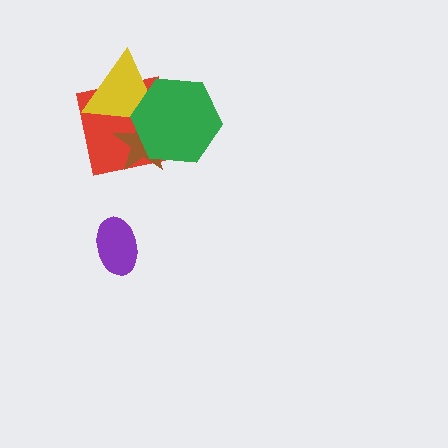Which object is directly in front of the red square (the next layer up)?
The brown star is directly in front of the red square.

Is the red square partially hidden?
Yes, it is partially covered by another shape.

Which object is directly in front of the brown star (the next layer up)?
The yellow triangle is directly in front of the brown star.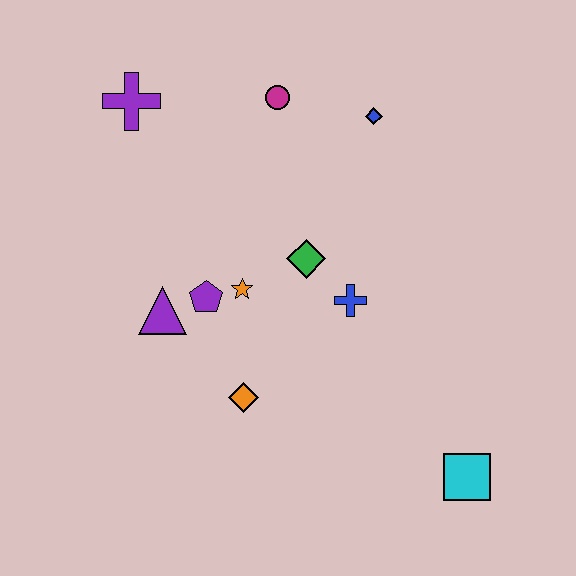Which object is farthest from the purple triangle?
The cyan square is farthest from the purple triangle.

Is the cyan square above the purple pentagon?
No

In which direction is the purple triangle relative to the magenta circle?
The purple triangle is below the magenta circle.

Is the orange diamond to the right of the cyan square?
No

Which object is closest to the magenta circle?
The blue diamond is closest to the magenta circle.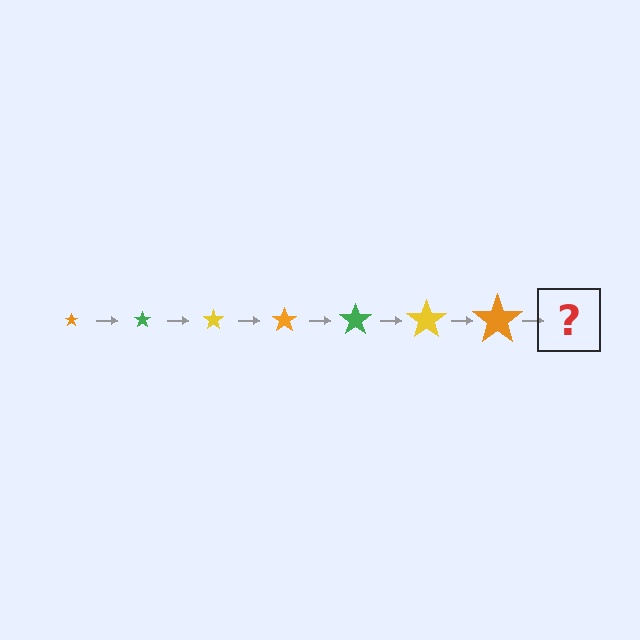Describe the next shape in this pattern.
It should be a green star, larger than the previous one.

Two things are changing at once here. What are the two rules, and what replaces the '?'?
The two rules are that the star grows larger each step and the color cycles through orange, green, and yellow. The '?' should be a green star, larger than the previous one.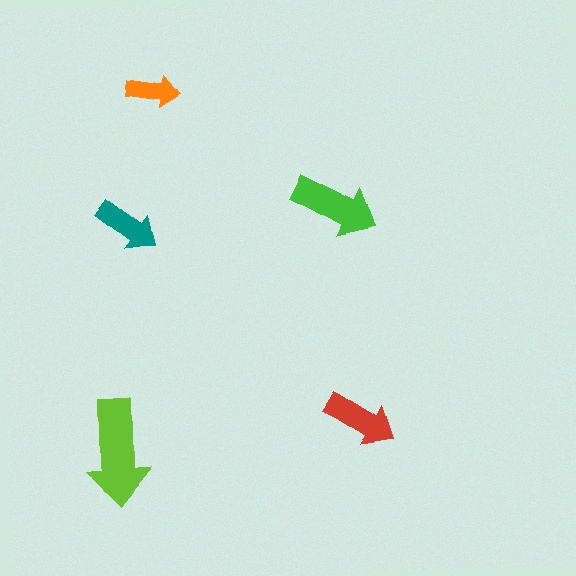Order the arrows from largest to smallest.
the lime one, the green one, the red one, the teal one, the orange one.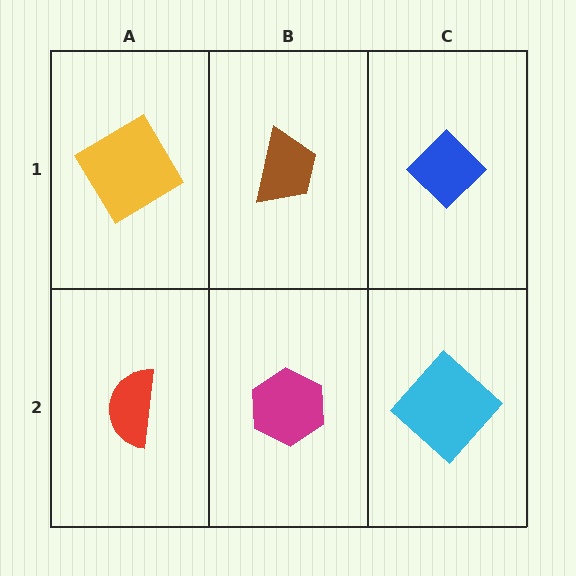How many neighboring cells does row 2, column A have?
2.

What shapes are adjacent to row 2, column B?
A brown trapezoid (row 1, column B), a red semicircle (row 2, column A), a cyan diamond (row 2, column C).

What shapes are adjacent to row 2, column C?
A blue diamond (row 1, column C), a magenta hexagon (row 2, column B).